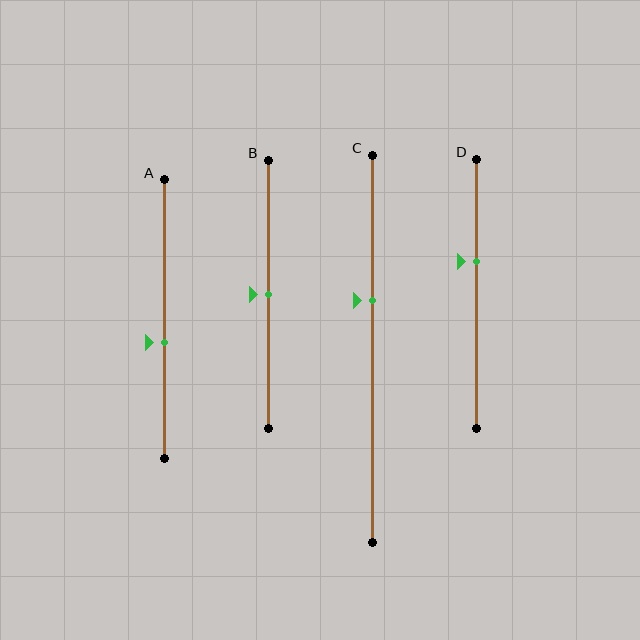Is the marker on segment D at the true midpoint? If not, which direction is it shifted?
No, the marker on segment D is shifted upward by about 12% of the segment length.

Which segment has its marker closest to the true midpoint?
Segment B has its marker closest to the true midpoint.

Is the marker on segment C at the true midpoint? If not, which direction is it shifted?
No, the marker on segment C is shifted upward by about 13% of the segment length.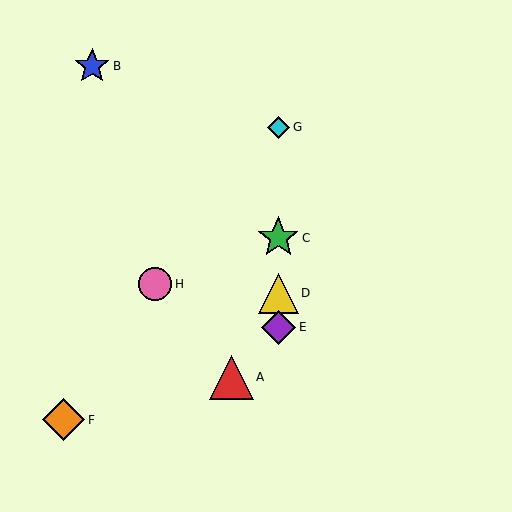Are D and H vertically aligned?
No, D is at x≈278 and H is at x≈155.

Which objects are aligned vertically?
Objects C, D, E, G are aligned vertically.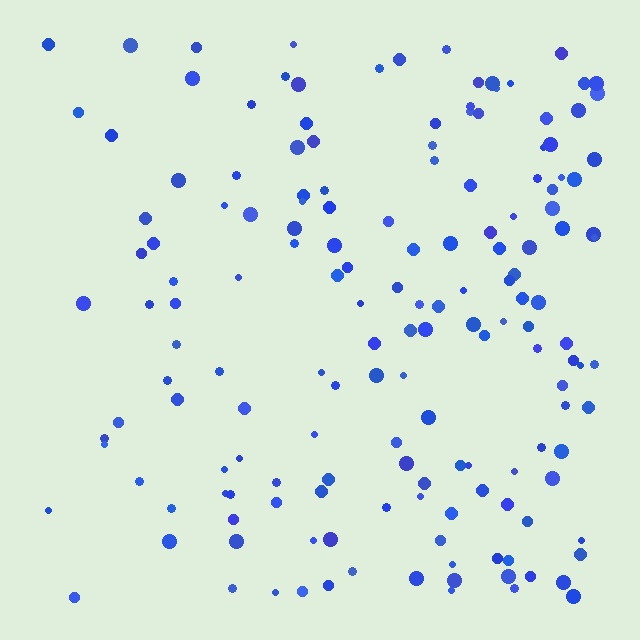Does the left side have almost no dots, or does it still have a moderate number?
Still a moderate number, just noticeably fewer than the right.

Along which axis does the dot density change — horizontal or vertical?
Horizontal.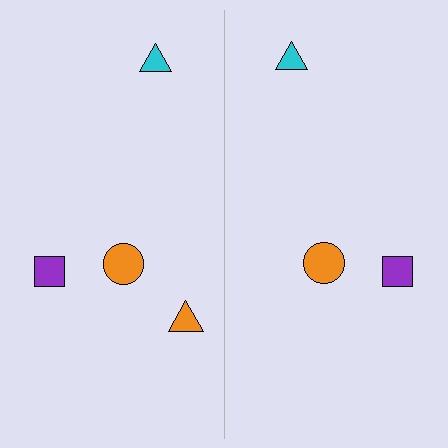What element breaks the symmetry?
A orange triangle is missing from the right side.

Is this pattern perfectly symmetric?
No, the pattern is not perfectly symmetric. A orange triangle is missing from the right side.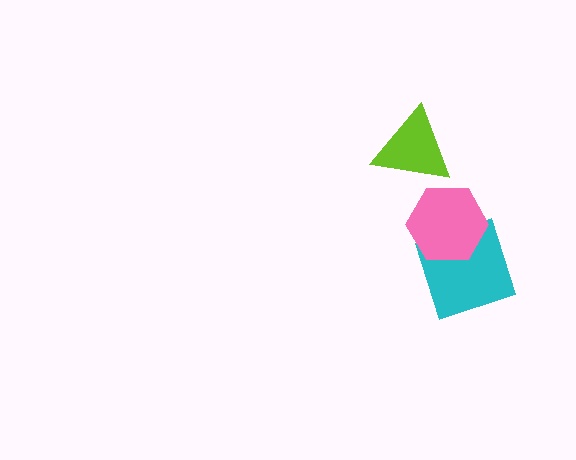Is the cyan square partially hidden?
Yes, it is partially covered by another shape.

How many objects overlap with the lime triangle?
0 objects overlap with the lime triangle.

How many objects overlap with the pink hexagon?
1 object overlaps with the pink hexagon.